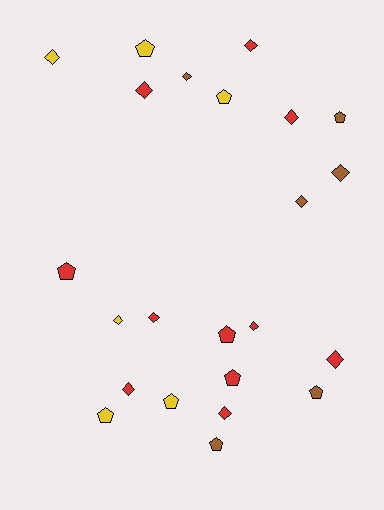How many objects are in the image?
There are 23 objects.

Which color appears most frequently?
Red, with 11 objects.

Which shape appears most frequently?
Diamond, with 13 objects.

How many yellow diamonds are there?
There are 2 yellow diamonds.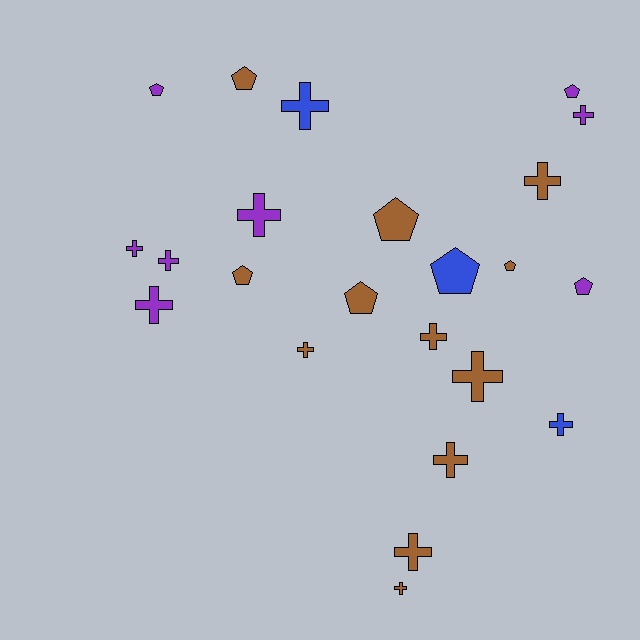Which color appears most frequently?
Brown, with 12 objects.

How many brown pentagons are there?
There are 5 brown pentagons.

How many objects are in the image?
There are 23 objects.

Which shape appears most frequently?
Cross, with 14 objects.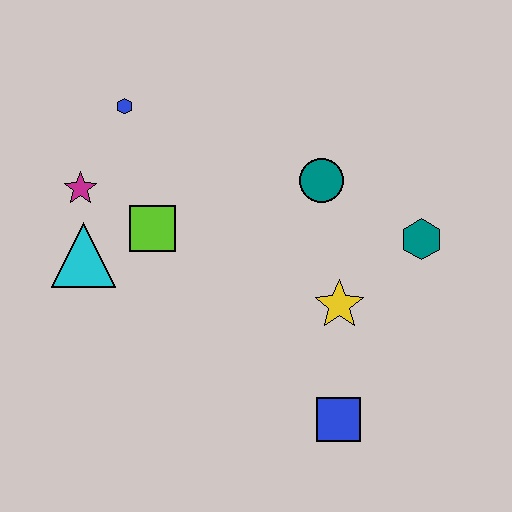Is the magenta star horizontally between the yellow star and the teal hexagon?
No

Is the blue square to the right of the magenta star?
Yes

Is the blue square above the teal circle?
No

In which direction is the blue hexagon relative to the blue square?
The blue hexagon is above the blue square.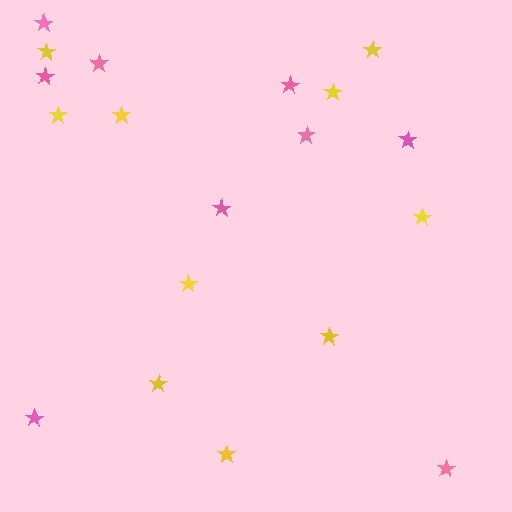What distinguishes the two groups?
There are 2 groups: one group of yellow stars (10) and one group of pink stars (9).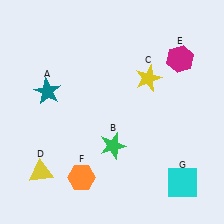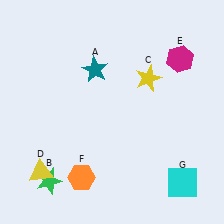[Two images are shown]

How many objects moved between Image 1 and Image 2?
2 objects moved between the two images.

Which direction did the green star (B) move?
The green star (B) moved left.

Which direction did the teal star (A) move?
The teal star (A) moved right.